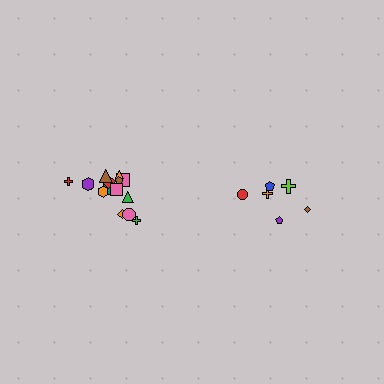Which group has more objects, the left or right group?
The left group.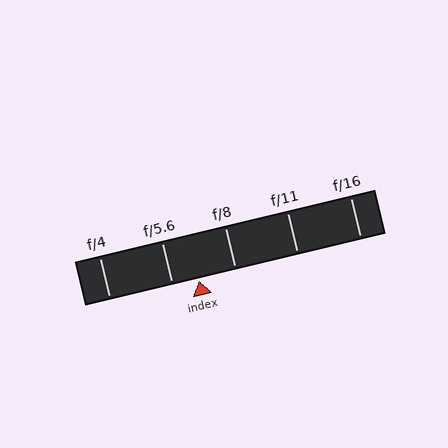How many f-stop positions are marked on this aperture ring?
There are 5 f-stop positions marked.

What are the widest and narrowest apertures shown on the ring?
The widest aperture shown is f/4 and the narrowest is f/16.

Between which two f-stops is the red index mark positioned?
The index mark is between f/5.6 and f/8.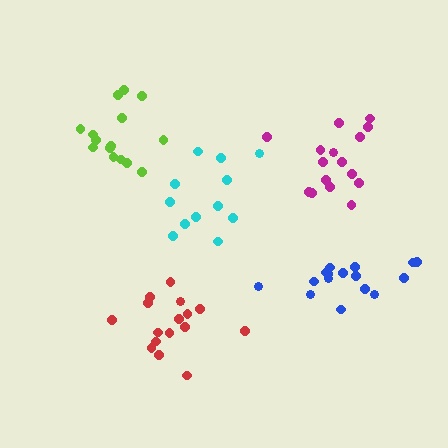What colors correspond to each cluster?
The clusters are colored: blue, cyan, red, lime, magenta.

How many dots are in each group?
Group 1: 16 dots, Group 2: 12 dots, Group 3: 16 dots, Group 4: 15 dots, Group 5: 16 dots (75 total).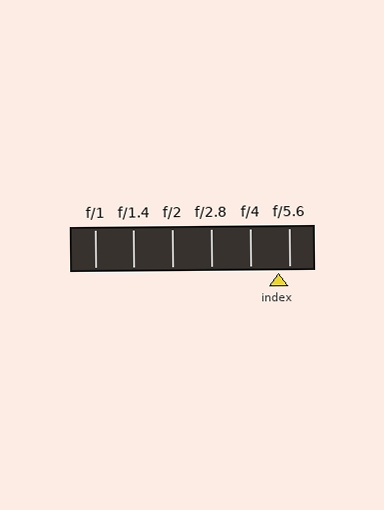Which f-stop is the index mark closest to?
The index mark is closest to f/5.6.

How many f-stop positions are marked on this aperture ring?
There are 6 f-stop positions marked.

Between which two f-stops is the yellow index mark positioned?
The index mark is between f/4 and f/5.6.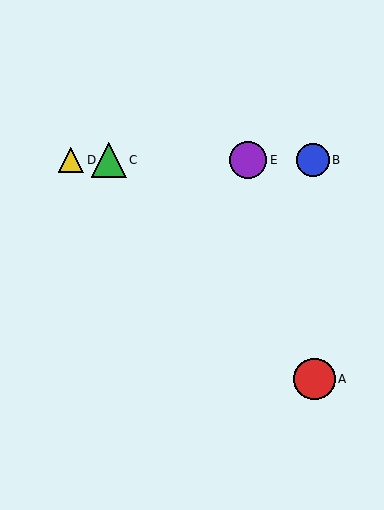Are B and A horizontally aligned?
No, B is at y≈160 and A is at y≈379.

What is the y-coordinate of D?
Object D is at y≈160.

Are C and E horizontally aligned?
Yes, both are at y≈160.